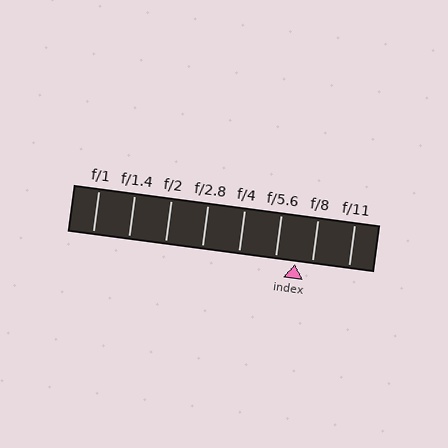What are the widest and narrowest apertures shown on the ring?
The widest aperture shown is f/1 and the narrowest is f/11.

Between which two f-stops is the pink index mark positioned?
The index mark is between f/5.6 and f/8.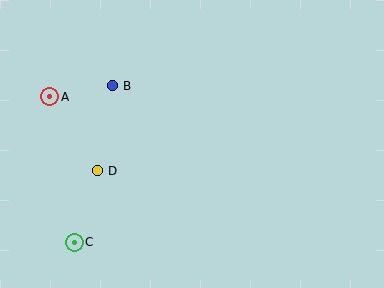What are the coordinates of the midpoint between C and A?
The midpoint between C and A is at (62, 170).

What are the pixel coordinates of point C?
Point C is at (74, 242).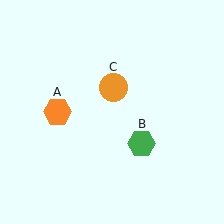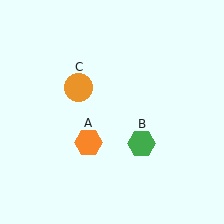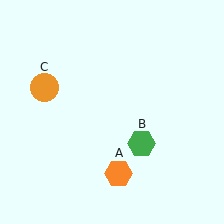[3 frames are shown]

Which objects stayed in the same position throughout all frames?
Green hexagon (object B) remained stationary.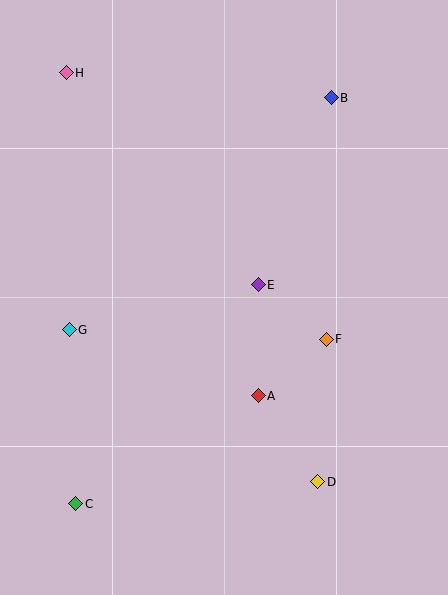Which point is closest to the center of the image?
Point E at (258, 285) is closest to the center.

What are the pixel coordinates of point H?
Point H is at (66, 73).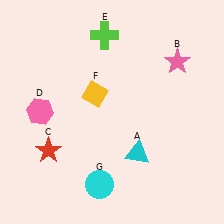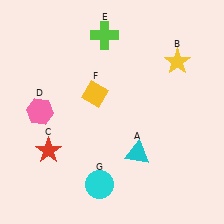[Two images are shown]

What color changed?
The star (B) changed from pink in Image 1 to yellow in Image 2.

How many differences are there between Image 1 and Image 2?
There is 1 difference between the two images.